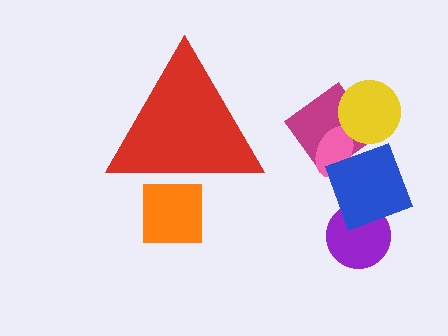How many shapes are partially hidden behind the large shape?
1 shape is partially hidden.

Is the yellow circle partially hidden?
No, the yellow circle is fully visible.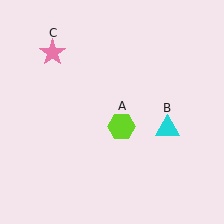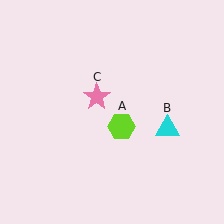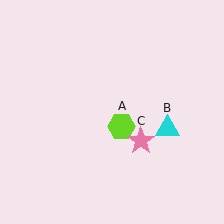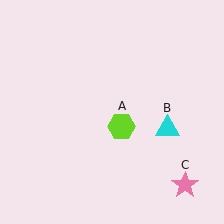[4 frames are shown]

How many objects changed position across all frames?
1 object changed position: pink star (object C).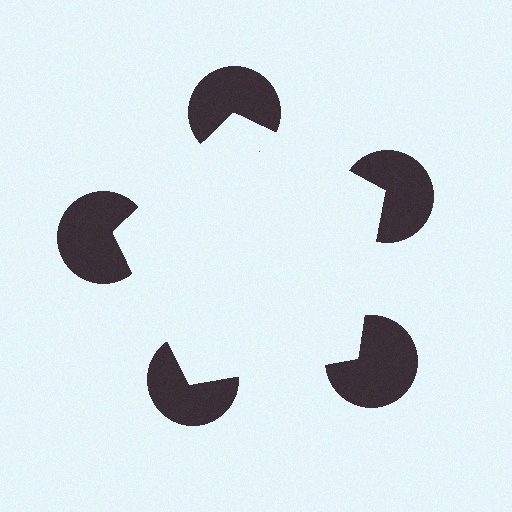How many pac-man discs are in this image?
There are 5 — one at each vertex of the illusory pentagon.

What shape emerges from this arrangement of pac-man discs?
An illusory pentagon — its edges are inferred from the aligned wedge cuts in the pac-man discs, not physically drawn.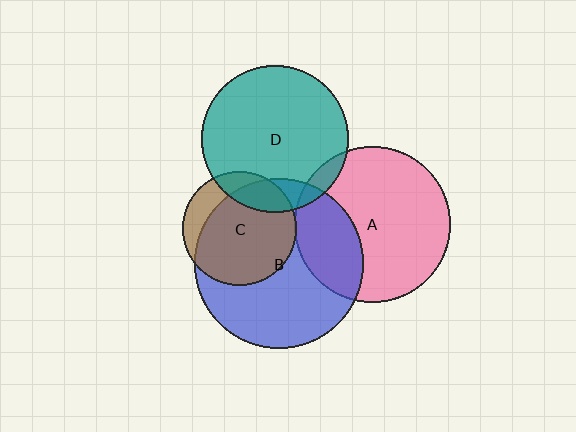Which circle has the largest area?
Circle B (blue).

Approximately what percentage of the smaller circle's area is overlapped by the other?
Approximately 5%.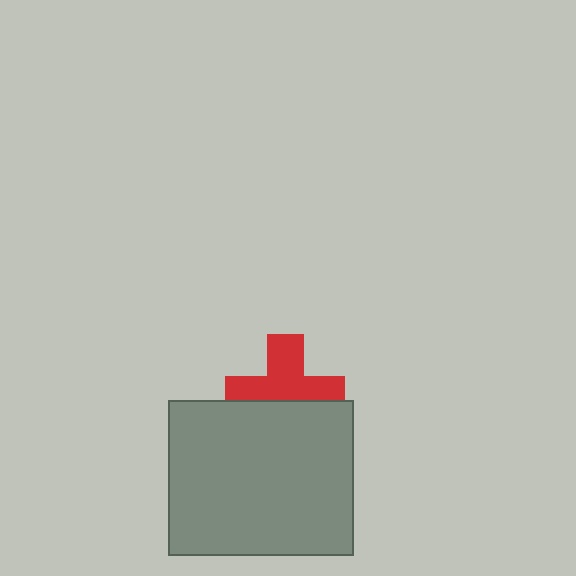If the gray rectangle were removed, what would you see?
You would see the complete red cross.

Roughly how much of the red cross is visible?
About half of it is visible (roughly 58%).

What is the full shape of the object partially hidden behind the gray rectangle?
The partially hidden object is a red cross.